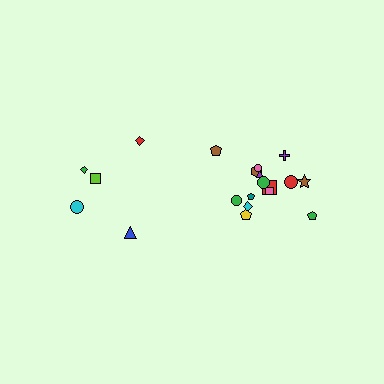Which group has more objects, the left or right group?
The right group.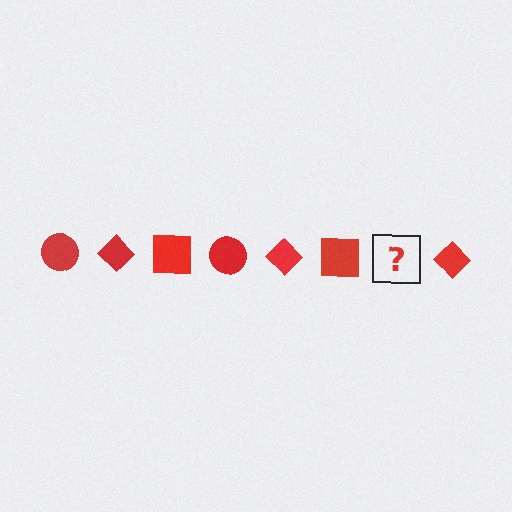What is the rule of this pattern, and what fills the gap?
The rule is that the pattern cycles through circle, diamond, square shapes in red. The gap should be filled with a red circle.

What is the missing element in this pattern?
The missing element is a red circle.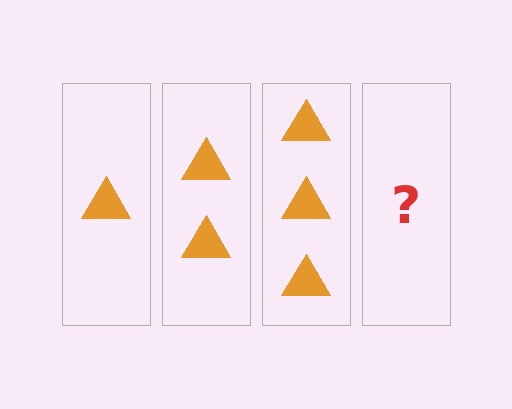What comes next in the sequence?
The next element should be 4 triangles.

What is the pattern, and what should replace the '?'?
The pattern is that each step adds one more triangle. The '?' should be 4 triangles.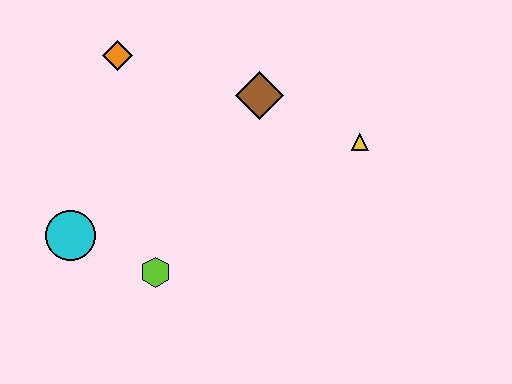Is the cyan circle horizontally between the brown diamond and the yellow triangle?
No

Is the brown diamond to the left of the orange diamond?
No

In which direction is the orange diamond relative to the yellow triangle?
The orange diamond is to the left of the yellow triangle.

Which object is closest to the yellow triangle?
The brown diamond is closest to the yellow triangle.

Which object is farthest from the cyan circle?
The yellow triangle is farthest from the cyan circle.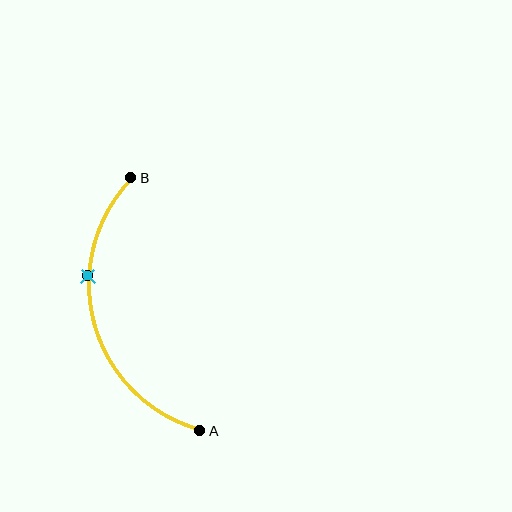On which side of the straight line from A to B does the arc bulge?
The arc bulges to the left of the straight line connecting A and B.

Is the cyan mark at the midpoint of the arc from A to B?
No. The cyan mark lies on the arc but is closer to endpoint B. The arc midpoint would be at the point on the curve equidistant along the arc from both A and B.